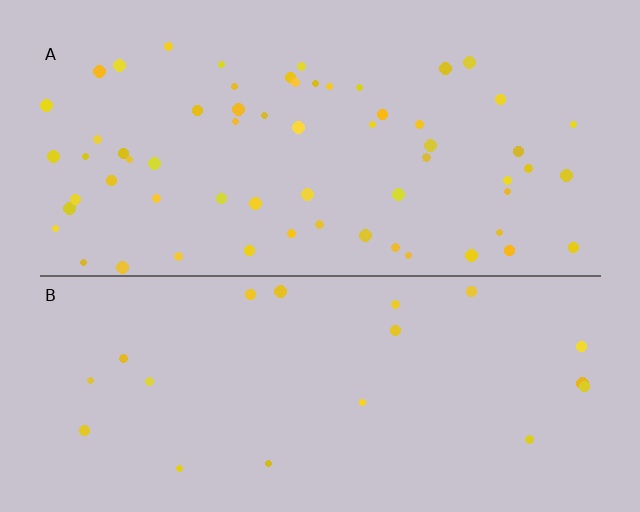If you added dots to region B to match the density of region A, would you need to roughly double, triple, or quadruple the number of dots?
Approximately triple.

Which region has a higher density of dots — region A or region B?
A (the top).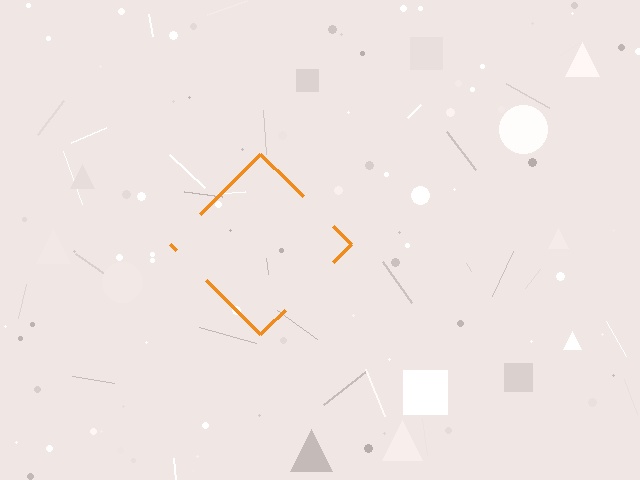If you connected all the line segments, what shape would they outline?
They would outline a diamond.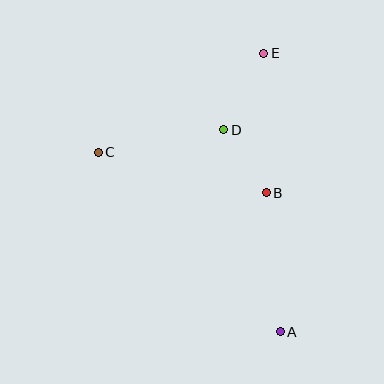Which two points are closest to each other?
Points B and D are closest to each other.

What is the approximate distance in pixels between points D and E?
The distance between D and E is approximately 86 pixels.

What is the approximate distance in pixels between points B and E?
The distance between B and E is approximately 139 pixels.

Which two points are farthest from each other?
Points A and E are farthest from each other.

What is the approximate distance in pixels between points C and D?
The distance between C and D is approximately 128 pixels.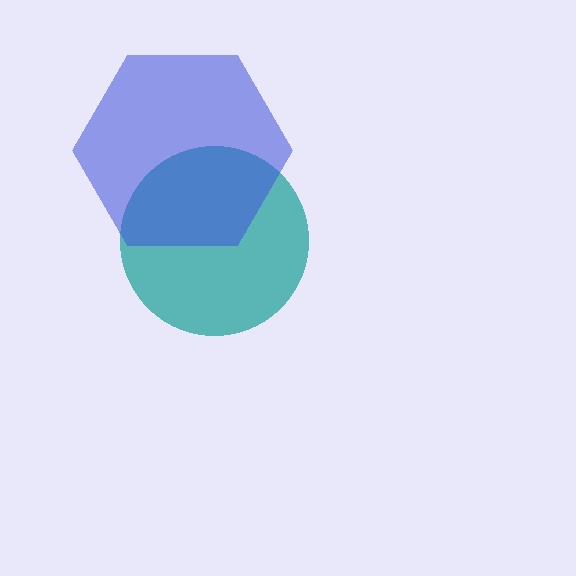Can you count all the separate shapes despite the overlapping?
Yes, there are 2 separate shapes.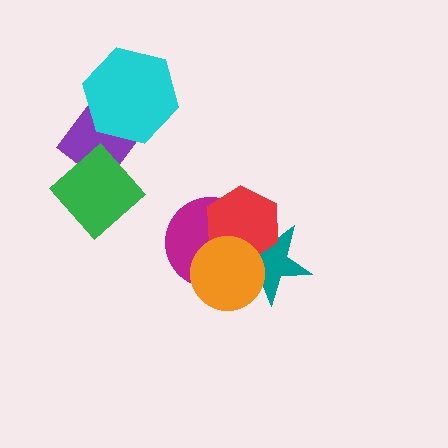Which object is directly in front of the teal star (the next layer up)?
The red hexagon is directly in front of the teal star.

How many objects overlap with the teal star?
3 objects overlap with the teal star.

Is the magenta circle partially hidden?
Yes, it is partially covered by another shape.